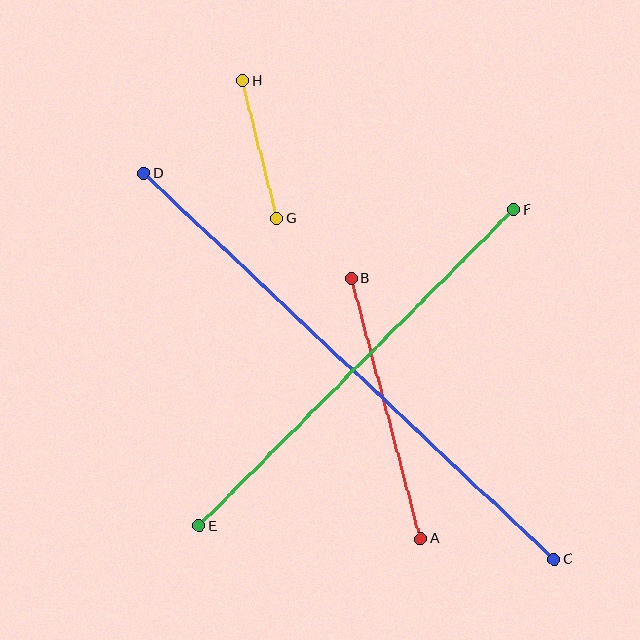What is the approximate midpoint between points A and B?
The midpoint is at approximately (386, 408) pixels.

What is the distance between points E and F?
The distance is approximately 446 pixels.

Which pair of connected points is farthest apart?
Points C and D are farthest apart.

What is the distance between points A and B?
The distance is approximately 270 pixels.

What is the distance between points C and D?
The distance is approximately 563 pixels.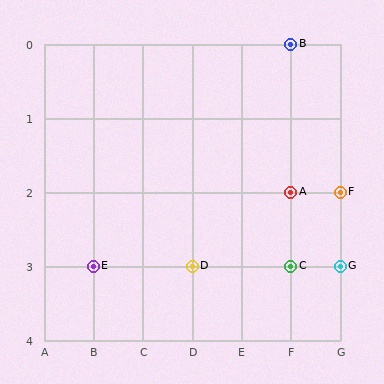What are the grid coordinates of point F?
Point F is at grid coordinates (G, 2).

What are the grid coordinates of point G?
Point G is at grid coordinates (G, 3).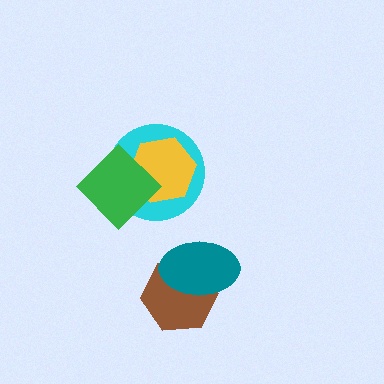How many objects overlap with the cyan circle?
2 objects overlap with the cyan circle.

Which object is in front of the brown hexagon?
The teal ellipse is in front of the brown hexagon.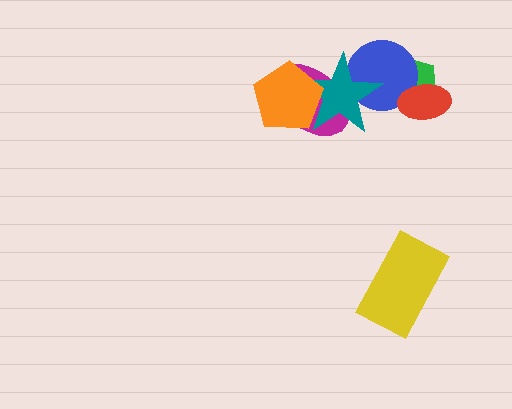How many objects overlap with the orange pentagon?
2 objects overlap with the orange pentagon.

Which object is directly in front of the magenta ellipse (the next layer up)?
The teal star is directly in front of the magenta ellipse.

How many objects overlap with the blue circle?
3 objects overlap with the blue circle.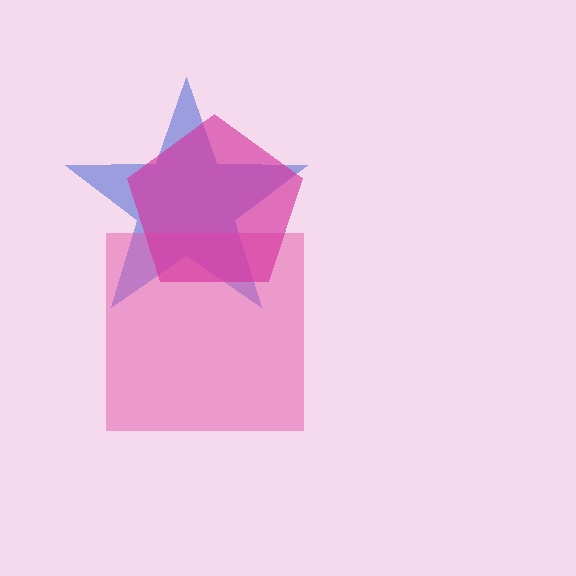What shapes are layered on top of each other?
The layered shapes are: a blue star, a pink square, a magenta pentagon.